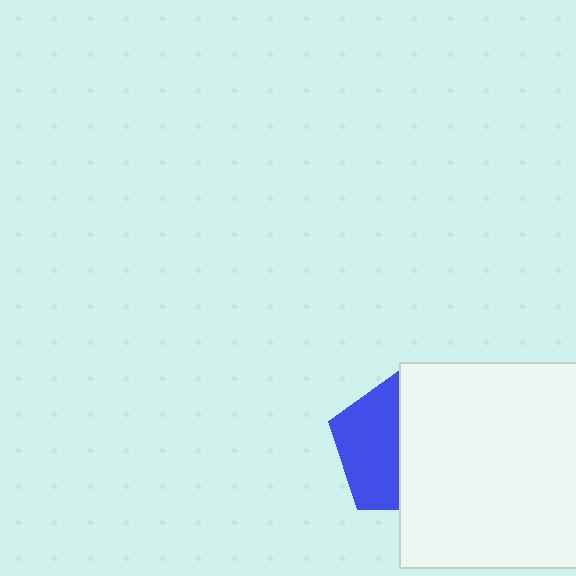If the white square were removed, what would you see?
You would see the complete blue pentagon.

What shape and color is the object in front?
The object in front is a white square.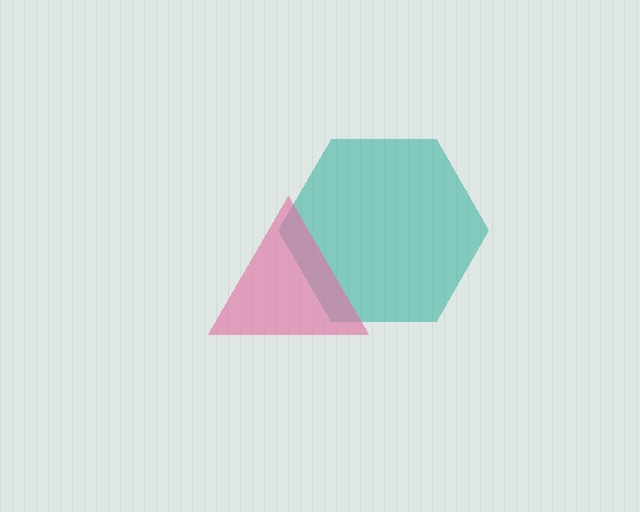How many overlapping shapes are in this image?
There are 2 overlapping shapes in the image.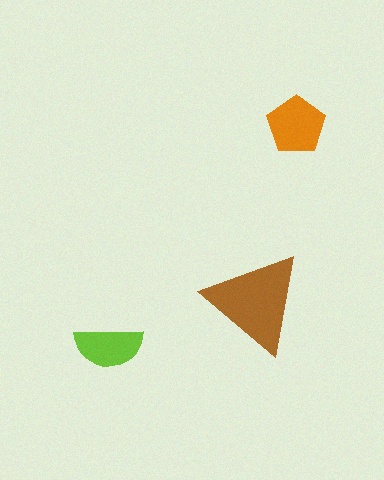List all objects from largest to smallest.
The brown triangle, the orange pentagon, the lime semicircle.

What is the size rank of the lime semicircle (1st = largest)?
3rd.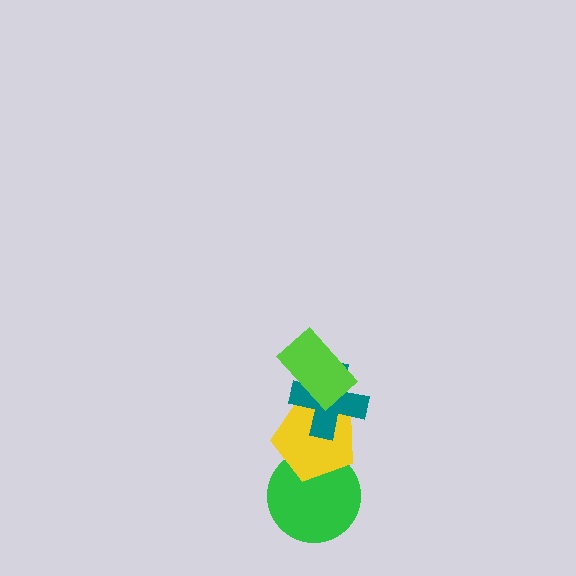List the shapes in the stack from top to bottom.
From top to bottom: the lime rectangle, the teal cross, the yellow pentagon, the green circle.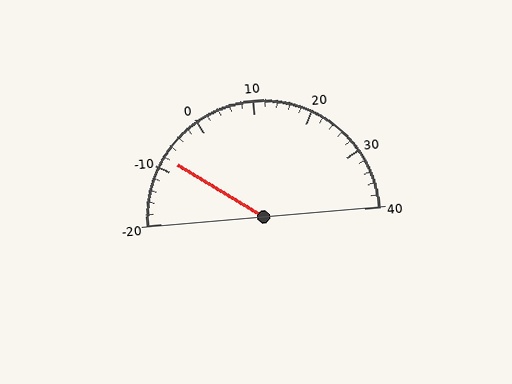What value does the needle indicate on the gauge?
The needle indicates approximately -8.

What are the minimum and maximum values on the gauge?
The gauge ranges from -20 to 40.